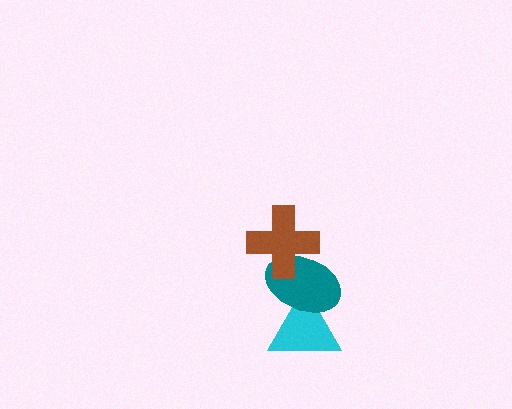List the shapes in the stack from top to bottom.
From top to bottom: the brown cross, the teal ellipse, the cyan triangle.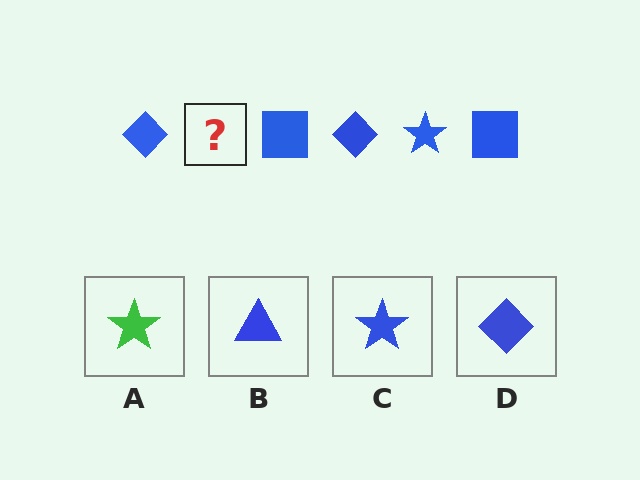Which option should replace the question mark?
Option C.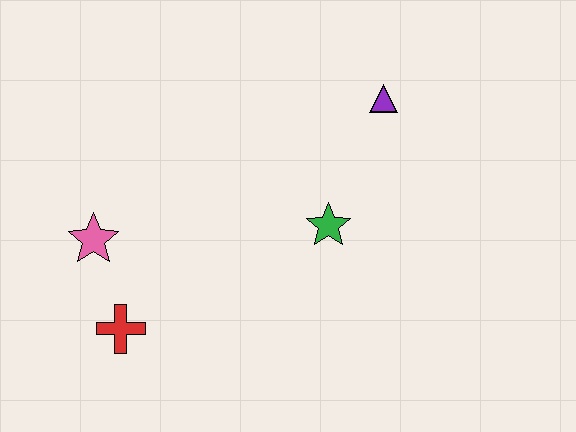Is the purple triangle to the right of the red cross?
Yes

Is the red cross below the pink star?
Yes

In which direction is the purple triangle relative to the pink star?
The purple triangle is to the right of the pink star.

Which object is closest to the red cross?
The pink star is closest to the red cross.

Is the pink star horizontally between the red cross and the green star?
No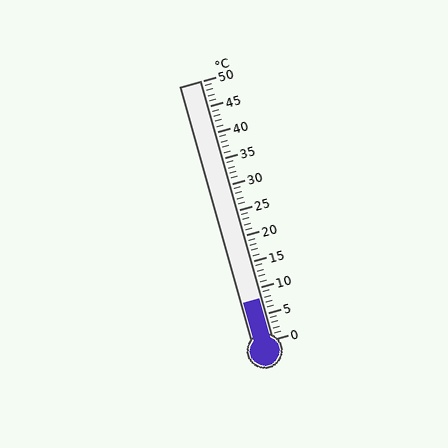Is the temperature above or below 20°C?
The temperature is below 20°C.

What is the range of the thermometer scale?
The thermometer scale ranges from 0°C to 50°C.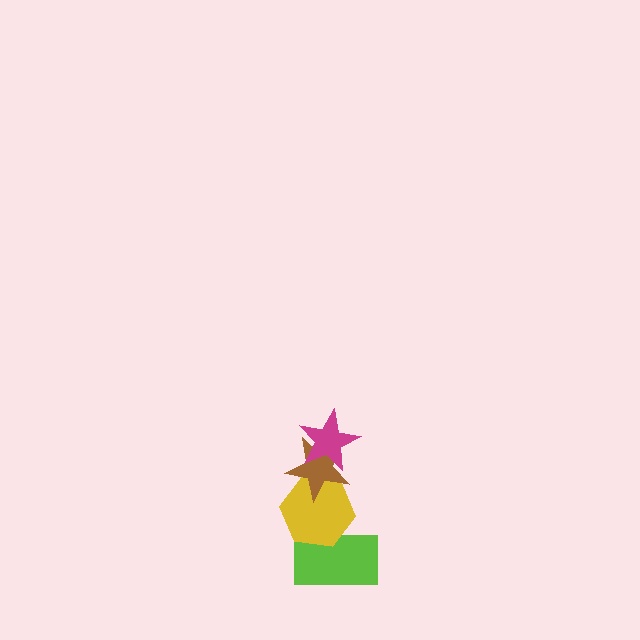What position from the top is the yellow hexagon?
The yellow hexagon is 3rd from the top.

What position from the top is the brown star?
The brown star is 2nd from the top.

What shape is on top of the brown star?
The magenta star is on top of the brown star.